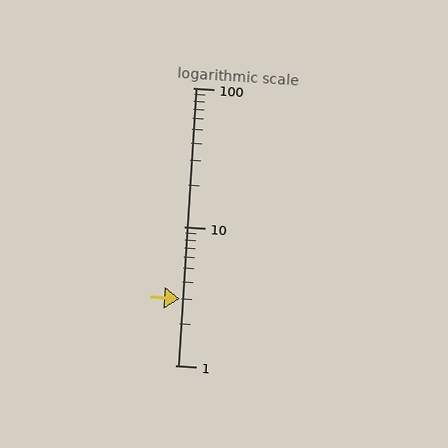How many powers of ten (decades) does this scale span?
The scale spans 2 decades, from 1 to 100.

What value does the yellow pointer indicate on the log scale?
The pointer indicates approximately 3.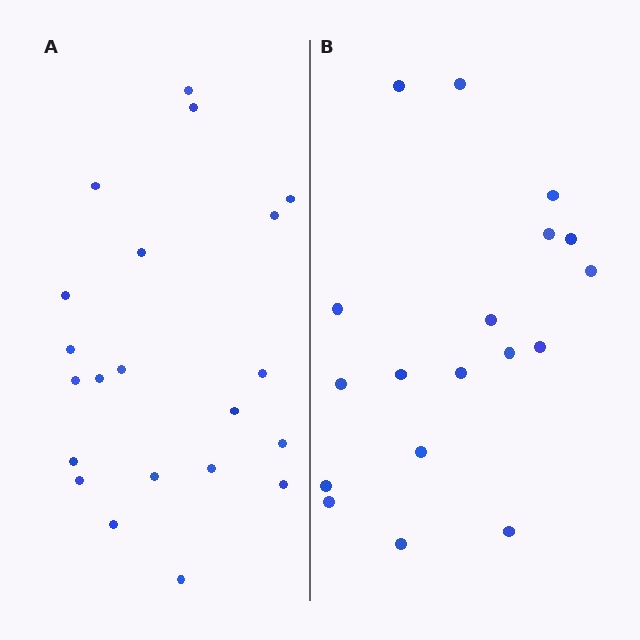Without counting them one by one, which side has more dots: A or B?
Region A (the left region) has more dots.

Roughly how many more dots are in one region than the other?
Region A has just a few more — roughly 2 or 3 more dots than region B.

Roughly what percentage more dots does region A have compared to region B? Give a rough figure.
About 15% more.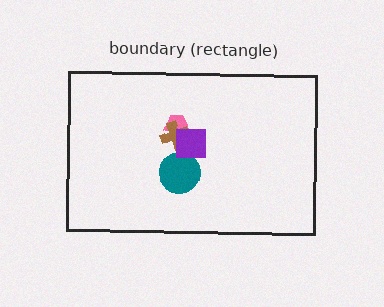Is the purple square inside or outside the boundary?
Inside.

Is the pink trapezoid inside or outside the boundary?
Inside.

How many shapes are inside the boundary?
4 inside, 0 outside.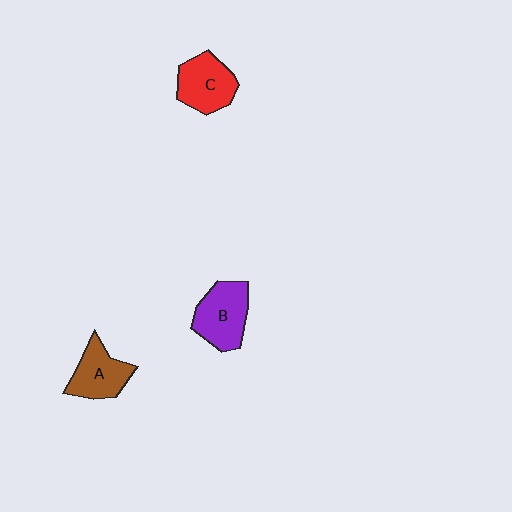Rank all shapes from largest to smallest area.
From largest to smallest: B (purple), C (red), A (brown).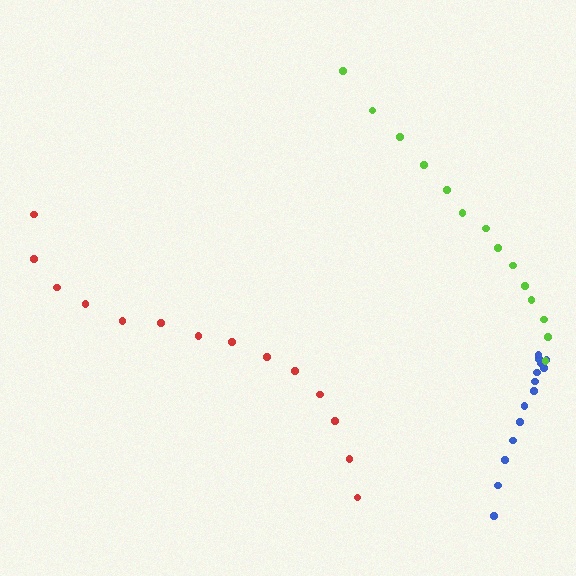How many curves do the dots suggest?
There are 3 distinct paths.